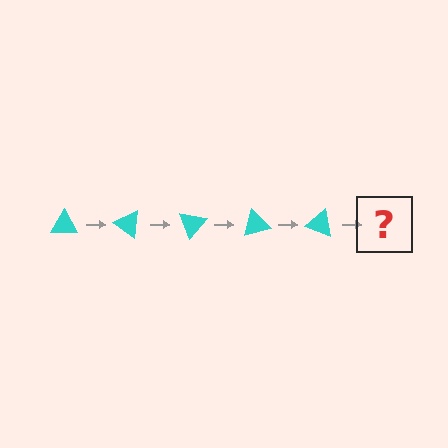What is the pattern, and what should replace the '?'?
The pattern is that the triangle rotates 35 degrees each step. The '?' should be a cyan triangle rotated 175 degrees.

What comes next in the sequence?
The next element should be a cyan triangle rotated 175 degrees.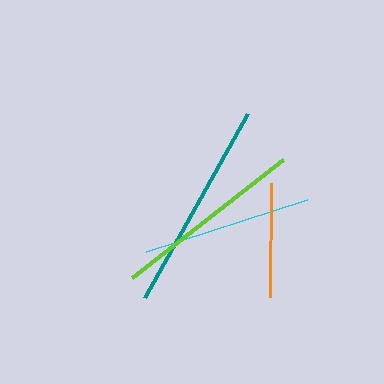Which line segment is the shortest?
The orange line is the shortest at approximately 114 pixels.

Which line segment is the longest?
The teal line is the longest at approximately 211 pixels.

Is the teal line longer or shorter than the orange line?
The teal line is longer than the orange line.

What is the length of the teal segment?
The teal segment is approximately 211 pixels long.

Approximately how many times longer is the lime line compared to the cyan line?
The lime line is approximately 1.1 times the length of the cyan line.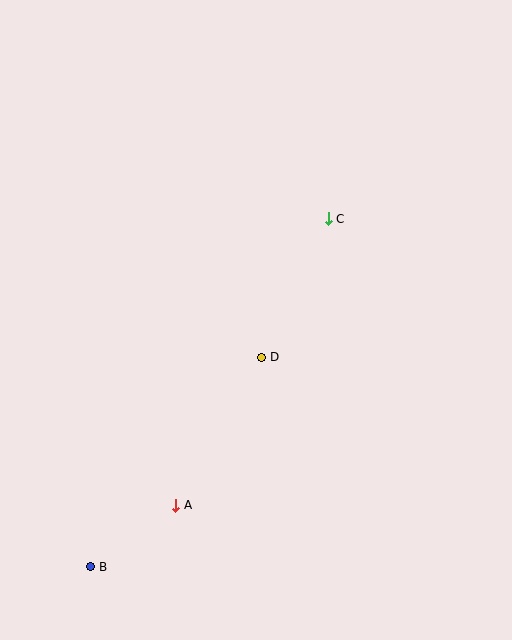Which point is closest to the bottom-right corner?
Point A is closest to the bottom-right corner.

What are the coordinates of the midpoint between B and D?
The midpoint between B and D is at (176, 462).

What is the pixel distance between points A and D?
The distance between A and D is 171 pixels.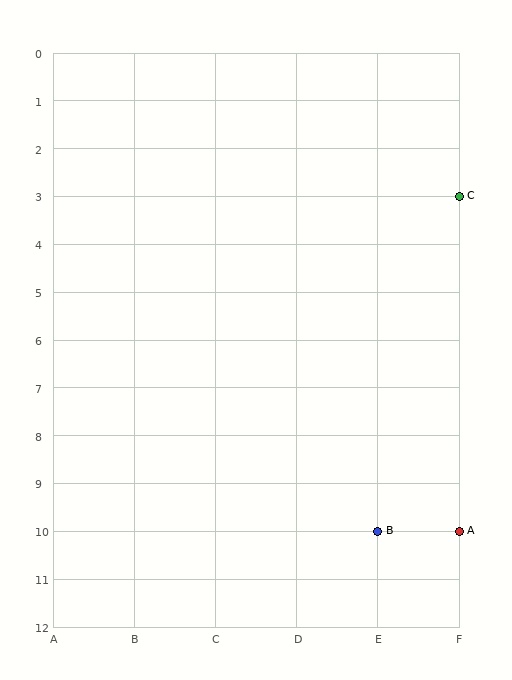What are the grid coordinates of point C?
Point C is at grid coordinates (F, 3).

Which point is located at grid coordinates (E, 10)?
Point B is at (E, 10).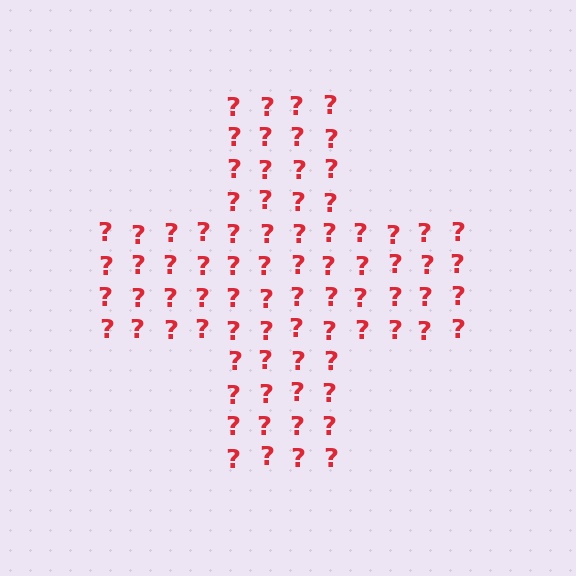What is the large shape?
The large shape is a cross.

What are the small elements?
The small elements are question marks.